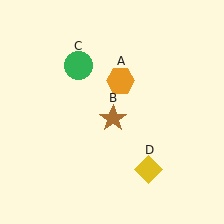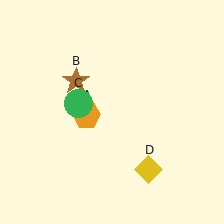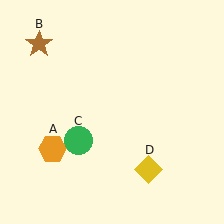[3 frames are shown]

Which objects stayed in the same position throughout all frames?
Yellow diamond (object D) remained stationary.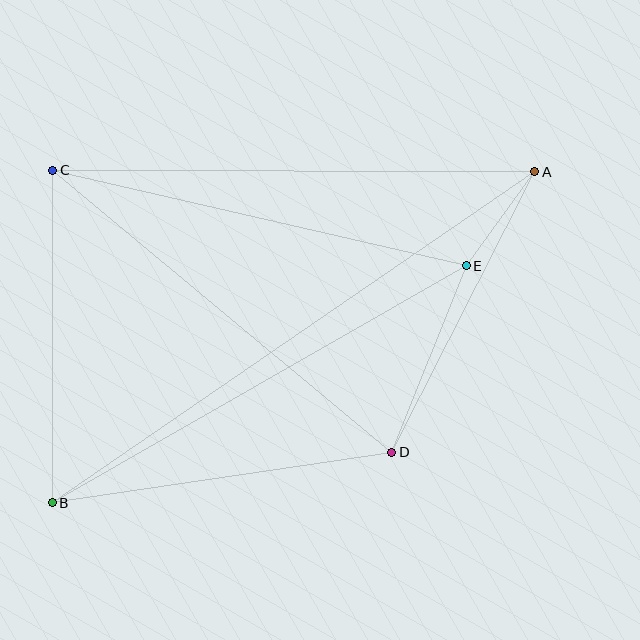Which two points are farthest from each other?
Points A and B are farthest from each other.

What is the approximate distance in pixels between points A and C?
The distance between A and C is approximately 482 pixels.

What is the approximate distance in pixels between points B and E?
The distance between B and E is approximately 477 pixels.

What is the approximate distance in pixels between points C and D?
The distance between C and D is approximately 441 pixels.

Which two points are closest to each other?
Points A and E are closest to each other.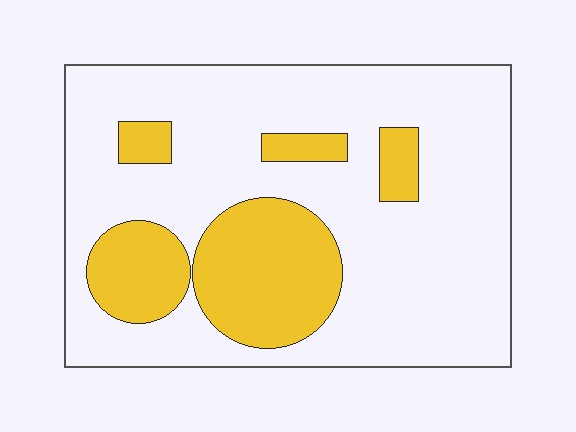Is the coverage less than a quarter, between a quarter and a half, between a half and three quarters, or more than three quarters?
Between a quarter and a half.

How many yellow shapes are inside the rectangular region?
5.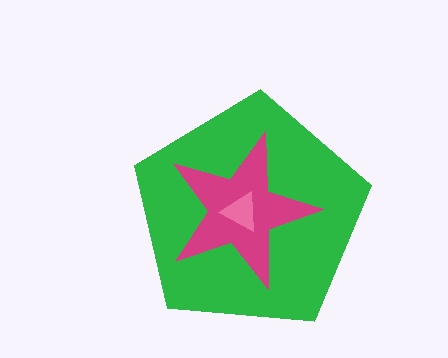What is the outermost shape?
The green pentagon.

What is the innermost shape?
The pink triangle.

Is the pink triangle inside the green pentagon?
Yes.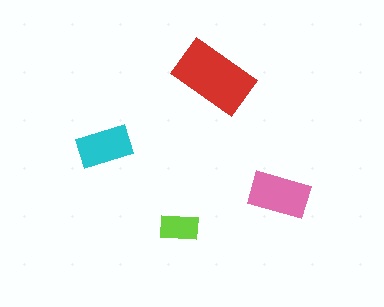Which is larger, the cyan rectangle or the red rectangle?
The red one.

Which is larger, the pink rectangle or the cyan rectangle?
The pink one.